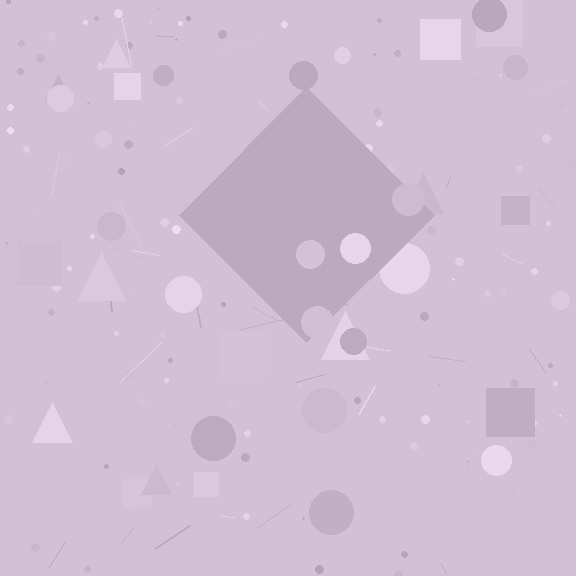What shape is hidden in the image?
A diamond is hidden in the image.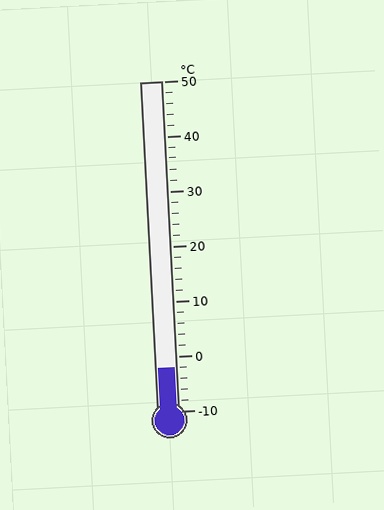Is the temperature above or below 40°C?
The temperature is below 40°C.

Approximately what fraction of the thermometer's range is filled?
The thermometer is filled to approximately 15% of its range.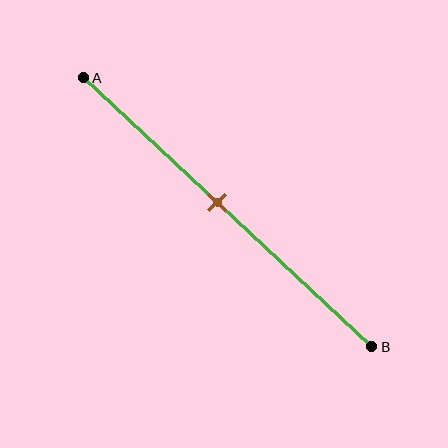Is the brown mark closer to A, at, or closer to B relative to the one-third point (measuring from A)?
The brown mark is closer to point B than the one-third point of segment AB.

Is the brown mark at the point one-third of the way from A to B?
No, the mark is at about 45% from A, not at the 33% one-third point.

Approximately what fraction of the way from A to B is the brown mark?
The brown mark is approximately 45% of the way from A to B.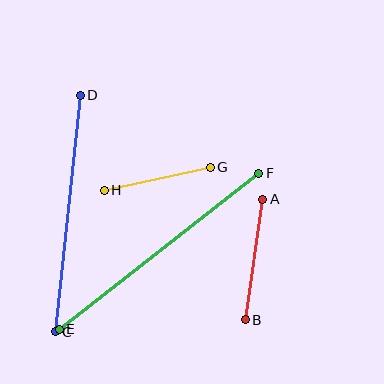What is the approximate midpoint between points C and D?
The midpoint is at approximately (68, 213) pixels.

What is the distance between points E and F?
The distance is approximately 253 pixels.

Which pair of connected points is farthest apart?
Points E and F are farthest apart.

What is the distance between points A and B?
The distance is approximately 122 pixels.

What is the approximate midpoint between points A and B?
The midpoint is at approximately (254, 259) pixels.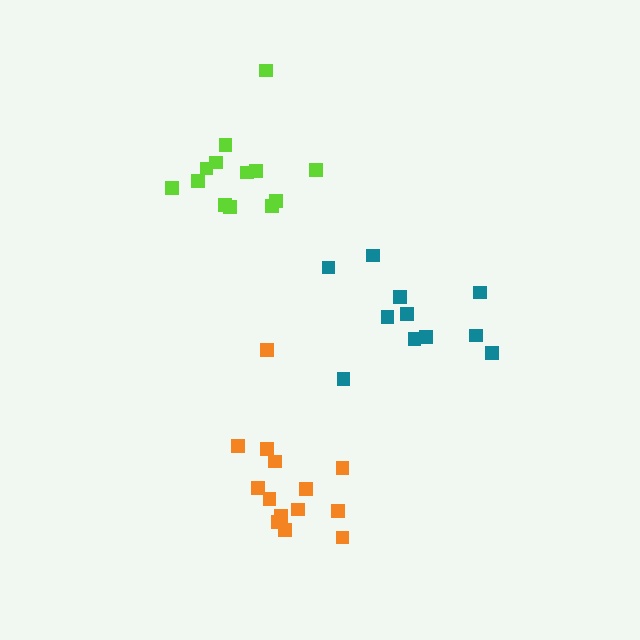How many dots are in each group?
Group 1: 14 dots, Group 2: 13 dots, Group 3: 11 dots (38 total).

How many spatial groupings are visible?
There are 3 spatial groupings.